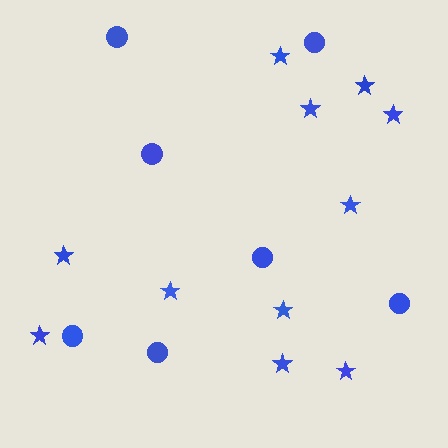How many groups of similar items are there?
There are 2 groups: one group of stars (11) and one group of circles (7).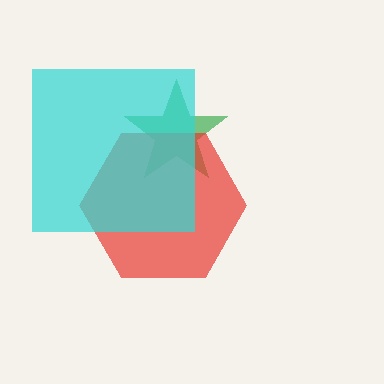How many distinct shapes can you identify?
There are 3 distinct shapes: a green star, a red hexagon, a cyan square.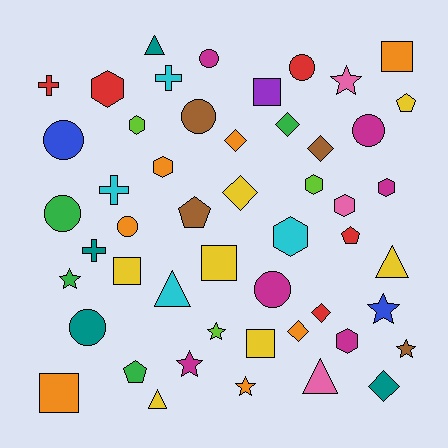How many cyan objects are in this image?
There are 4 cyan objects.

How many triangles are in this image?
There are 5 triangles.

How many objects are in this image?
There are 50 objects.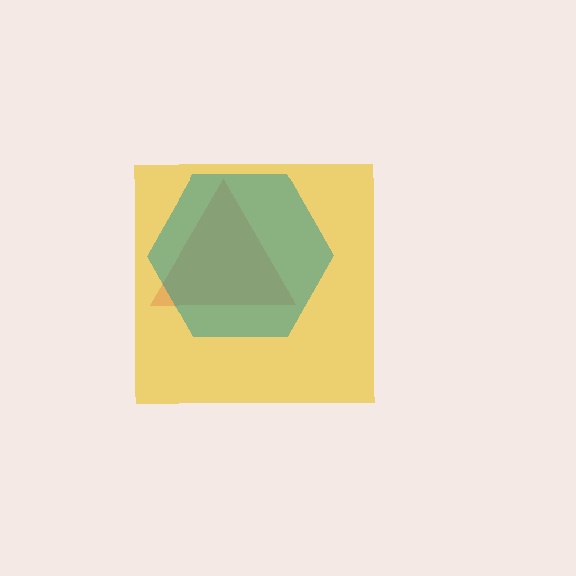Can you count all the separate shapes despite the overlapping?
Yes, there are 3 separate shapes.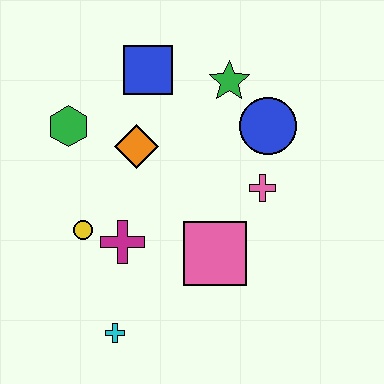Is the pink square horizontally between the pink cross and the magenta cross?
Yes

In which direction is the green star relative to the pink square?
The green star is above the pink square.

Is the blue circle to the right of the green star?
Yes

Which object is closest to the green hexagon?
The orange diamond is closest to the green hexagon.